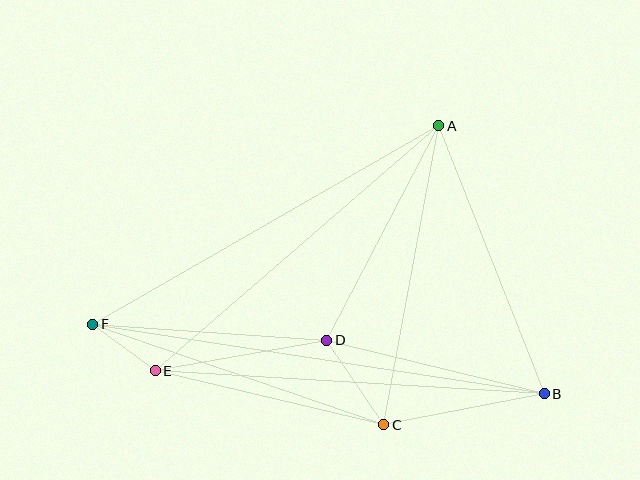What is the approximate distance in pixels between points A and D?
The distance between A and D is approximately 242 pixels.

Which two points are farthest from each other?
Points B and F are farthest from each other.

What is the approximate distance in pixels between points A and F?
The distance between A and F is approximately 399 pixels.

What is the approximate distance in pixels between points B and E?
The distance between B and E is approximately 390 pixels.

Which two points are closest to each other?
Points E and F are closest to each other.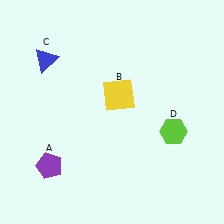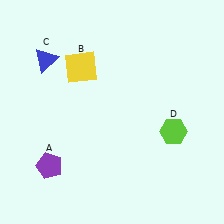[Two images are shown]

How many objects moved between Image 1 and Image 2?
1 object moved between the two images.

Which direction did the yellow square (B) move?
The yellow square (B) moved left.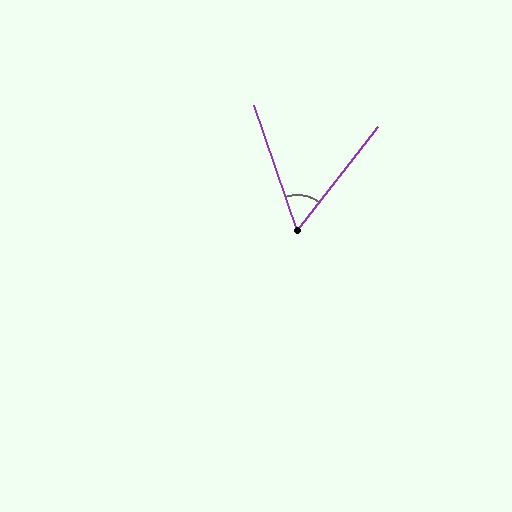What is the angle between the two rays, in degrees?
Approximately 57 degrees.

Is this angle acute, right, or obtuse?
It is acute.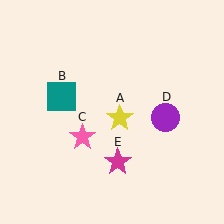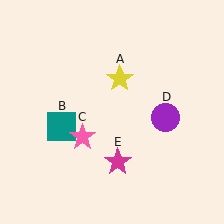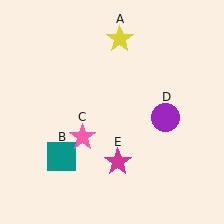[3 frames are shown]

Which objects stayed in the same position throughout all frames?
Pink star (object C) and purple circle (object D) and magenta star (object E) remained stationary.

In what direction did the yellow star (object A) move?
The yellow star (object A) moved up.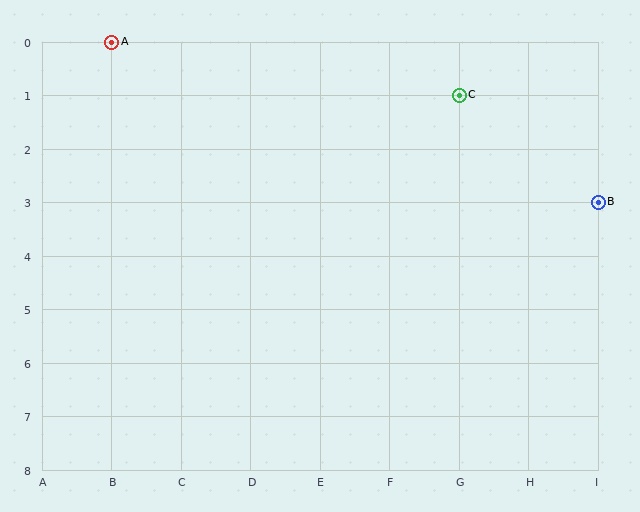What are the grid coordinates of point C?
Point C is at grid coordinates (G, 1).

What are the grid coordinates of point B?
Point B is at grid coordinates (I, 3).